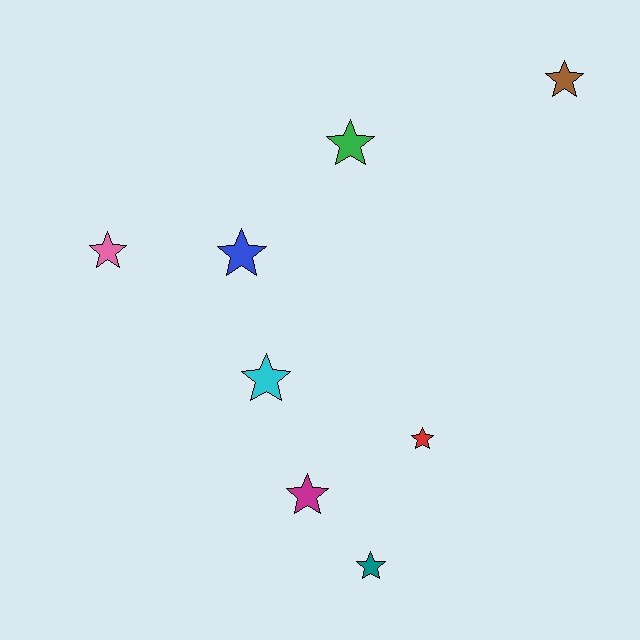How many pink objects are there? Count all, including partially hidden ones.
There is 1 pink object.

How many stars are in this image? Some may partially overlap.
There are 8 stars.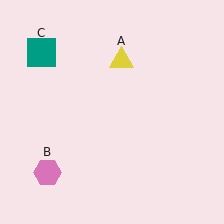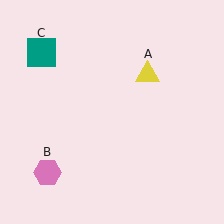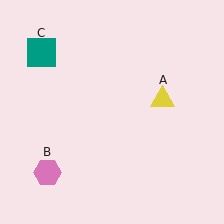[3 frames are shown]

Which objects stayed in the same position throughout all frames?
Pink hexagon (object B) and teal square (object C) remained stationary.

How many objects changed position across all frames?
1 object changed position: yellow triangle (object A).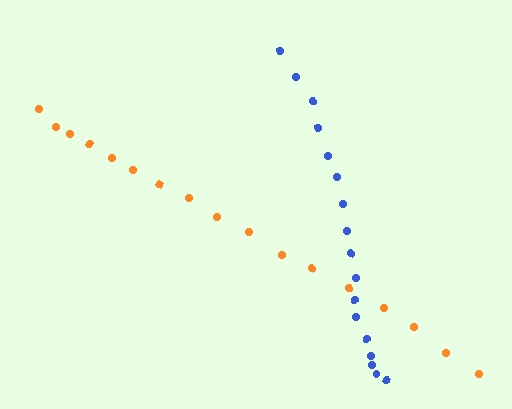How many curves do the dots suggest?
There are 2 distinct paths.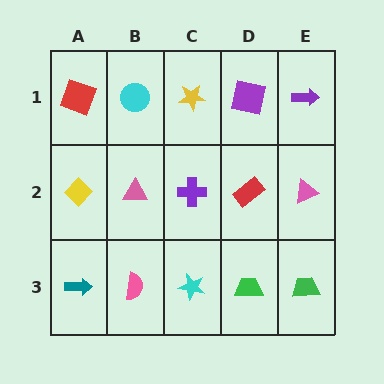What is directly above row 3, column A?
A yellow diamond.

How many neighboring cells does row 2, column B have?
4.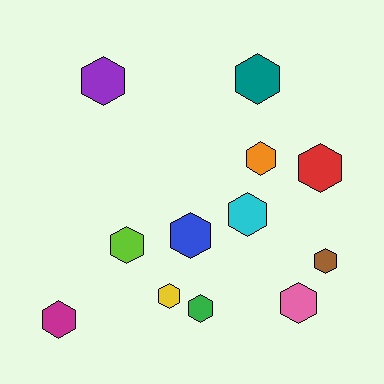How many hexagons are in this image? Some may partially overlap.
There are 12 hexagons.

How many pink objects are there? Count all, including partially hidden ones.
There is 1 pink object.